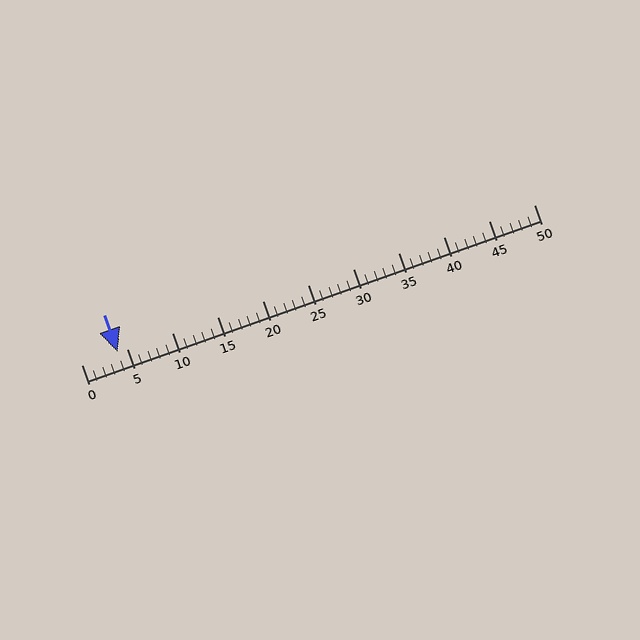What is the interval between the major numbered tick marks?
The major tick marks are spaced 5 units apart.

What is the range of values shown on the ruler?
The ruler shows values from 0 to 50.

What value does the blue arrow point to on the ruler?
The blue arrow points to approximately 4.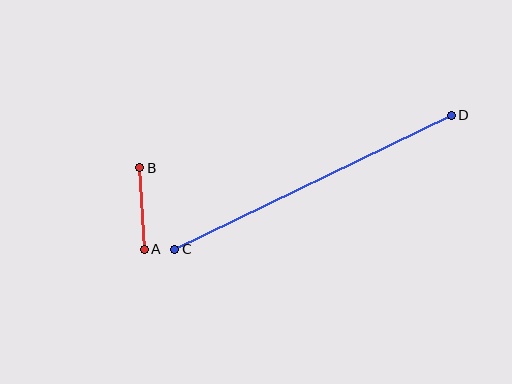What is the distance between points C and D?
The distance is approximately 307 pixels.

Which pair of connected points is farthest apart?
Points C and D are farthest apart.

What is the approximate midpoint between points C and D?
The midpoint is at approximately (313, 182) pixels.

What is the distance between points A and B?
The distance is approximately 81 pixels.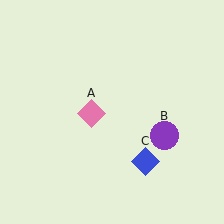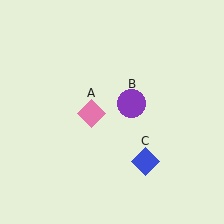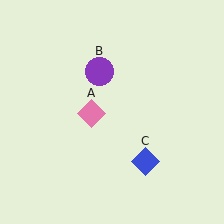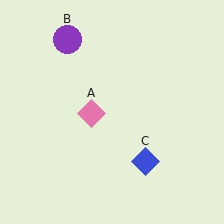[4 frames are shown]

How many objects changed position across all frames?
1 object changed position: purple circle (object B).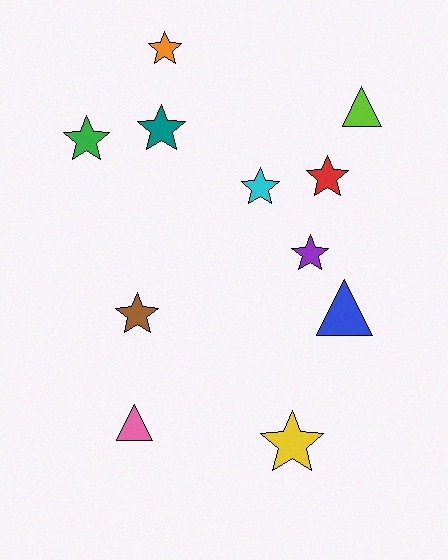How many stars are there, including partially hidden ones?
There are 8 stars.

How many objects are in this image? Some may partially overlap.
There are 11 objects.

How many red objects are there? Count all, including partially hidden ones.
There is 1 red object.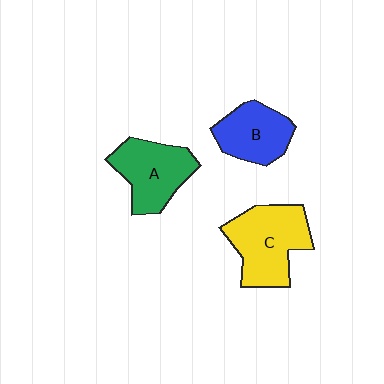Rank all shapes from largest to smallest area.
From largest to smallest: C (yellow), A (green), B (blue).